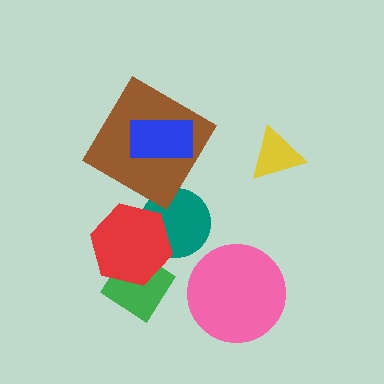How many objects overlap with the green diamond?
1 object overlaps with the green diamond.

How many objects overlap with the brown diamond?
1 object overlaps with the brown diamond.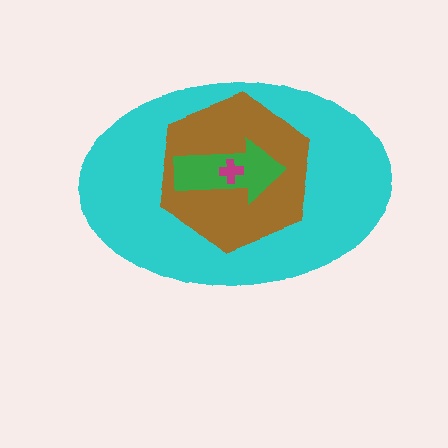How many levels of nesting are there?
4.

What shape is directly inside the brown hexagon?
The green arrow.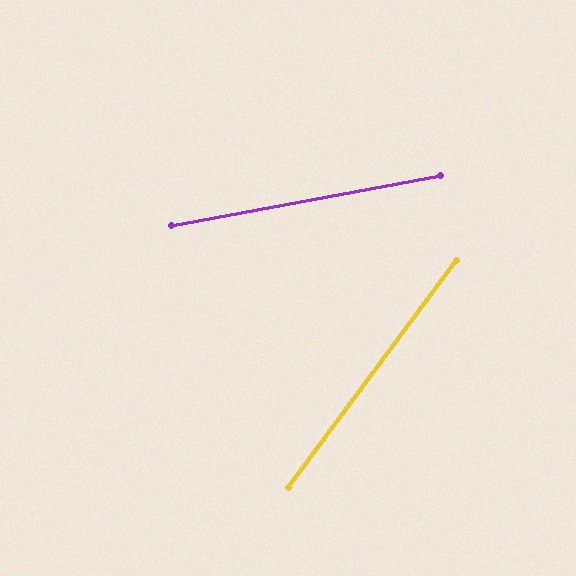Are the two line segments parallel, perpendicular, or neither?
Neither parallel nor perpendicular — they differ by about 43°.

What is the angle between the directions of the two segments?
Approximately 43 degrees.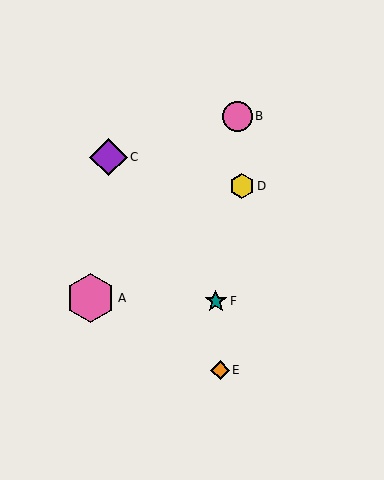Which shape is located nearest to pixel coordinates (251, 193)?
The yellow hexagon (labeled D) at (242, 186) is nearest to that location.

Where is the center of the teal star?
The center of the teal star is at (216, 301).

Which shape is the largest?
The pink hexagon (labeled A) is the largest.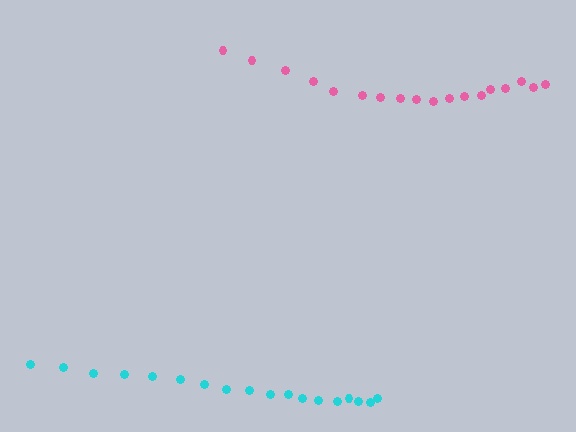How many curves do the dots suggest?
There are 2 distinct paths.